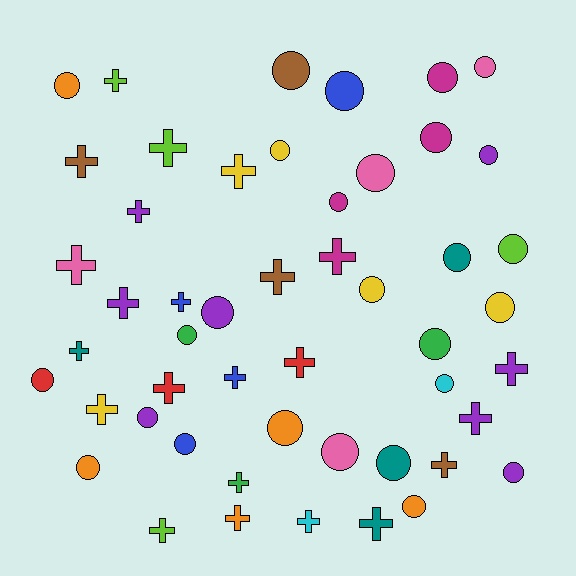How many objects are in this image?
There are 50 objects.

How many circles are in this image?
There are 27 circles.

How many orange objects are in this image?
There are 5 orange objects.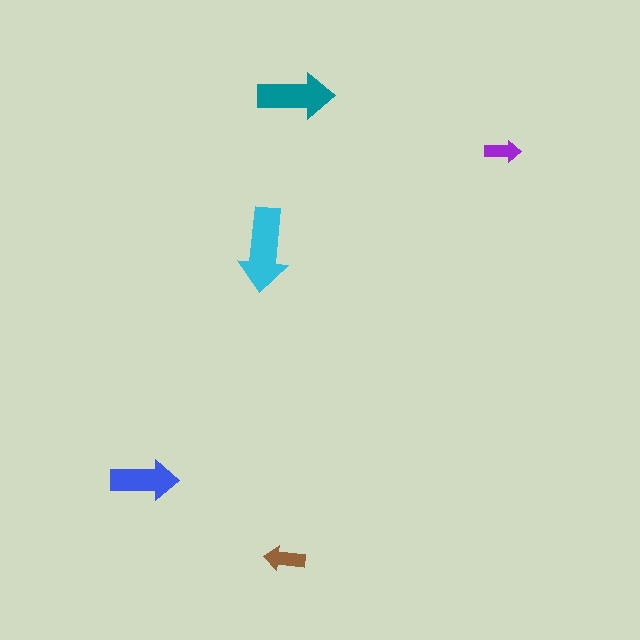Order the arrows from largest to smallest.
the cyan one, the teal one, the blue one, the brown one, the purple one.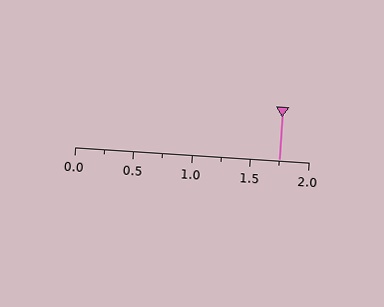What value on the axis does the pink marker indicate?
The marker indicates approximately 1.75.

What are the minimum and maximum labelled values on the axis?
The axis runs from 0.0 to 2.0.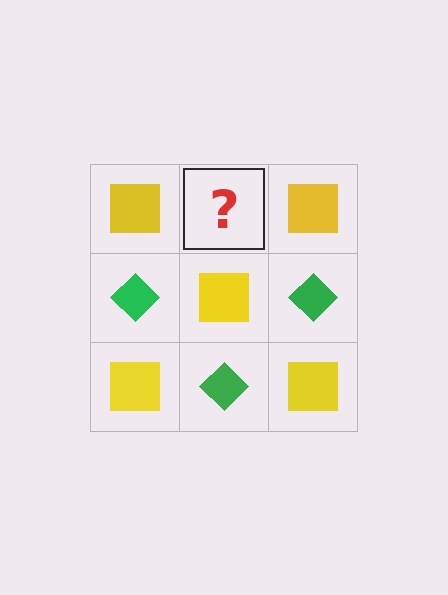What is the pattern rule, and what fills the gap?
The rule is that it alternates yellow square and green diamond in a checkerboard pattern. The gap should be filled with a green diamond.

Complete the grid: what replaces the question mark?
The question mark should be replaced with a green diamond.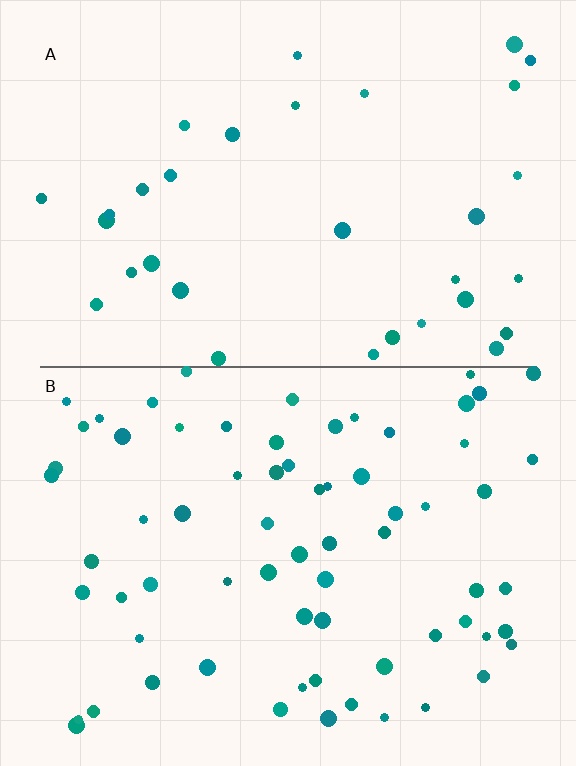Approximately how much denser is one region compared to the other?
Approximately 2.1× — region B over region A.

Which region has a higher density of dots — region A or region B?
B (the bottom).